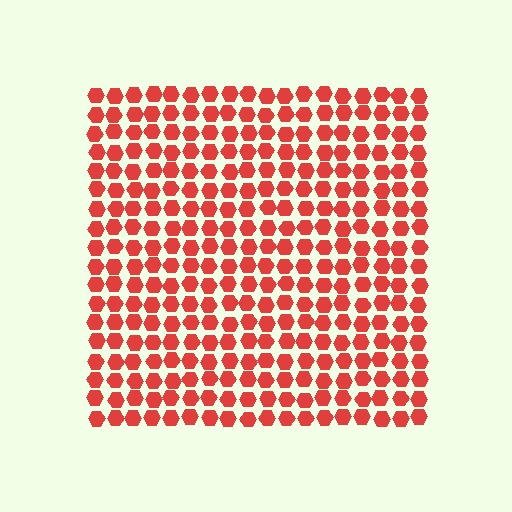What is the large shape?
The large shape is a square.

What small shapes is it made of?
It is made of small hexagons.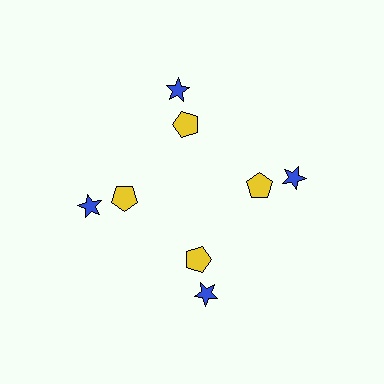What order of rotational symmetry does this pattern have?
This pattern has 4-fold rotational symmetry.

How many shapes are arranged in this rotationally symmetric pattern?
There are 8 shapes, arranged in 4 groups of 2.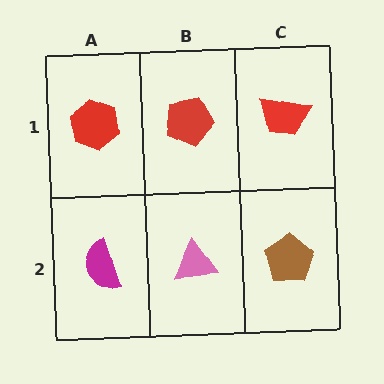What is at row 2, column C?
A brown pentagon.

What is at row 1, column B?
A red pentagon.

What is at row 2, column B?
A pink triangle.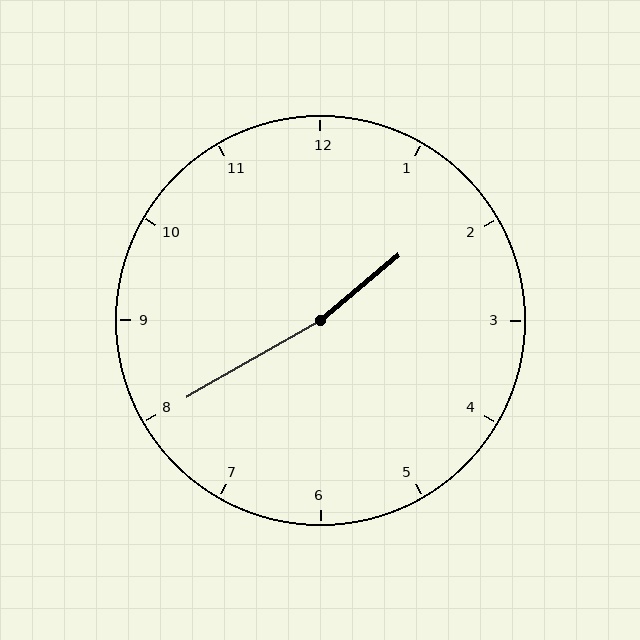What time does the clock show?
1:40.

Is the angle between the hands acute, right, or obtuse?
It is obtuse.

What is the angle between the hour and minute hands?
Approximately 170 degrees.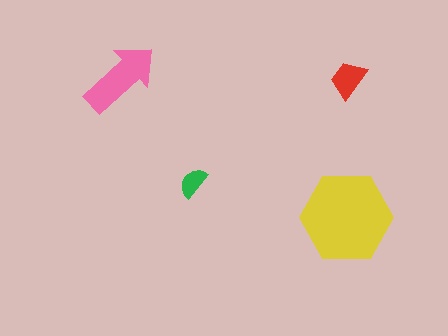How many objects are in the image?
There are 4 objects in the image.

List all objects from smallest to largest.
The green semicircle, the red trapezoid, the pink arrow, the yellow hexagon.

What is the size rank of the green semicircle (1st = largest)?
4th.